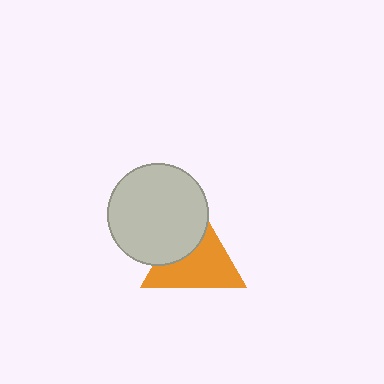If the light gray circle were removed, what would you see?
You would see the complete orange triangle.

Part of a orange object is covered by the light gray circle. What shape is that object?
It is a triangle.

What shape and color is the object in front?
The object in front is a light gray circle.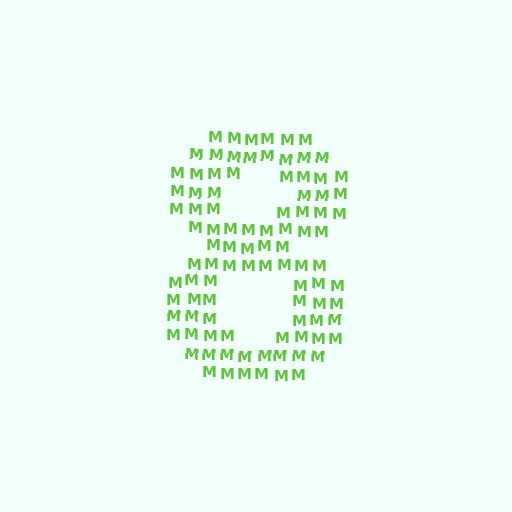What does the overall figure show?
The overall figure shows the digit 8.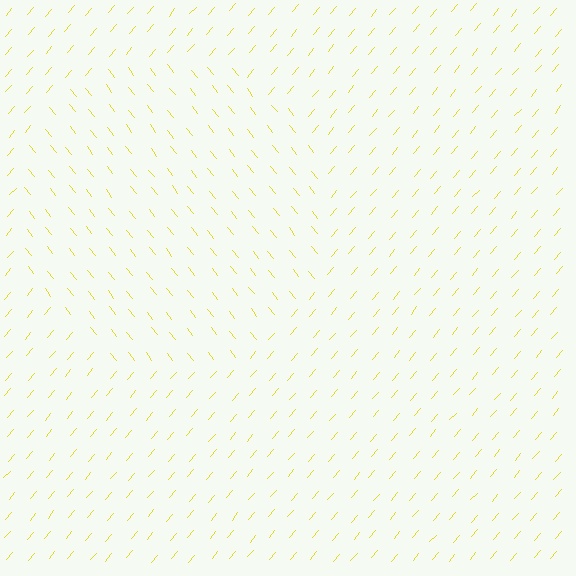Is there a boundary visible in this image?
Yes, there is a texture boundary formed by a change in line orientation.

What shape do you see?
I see a circle.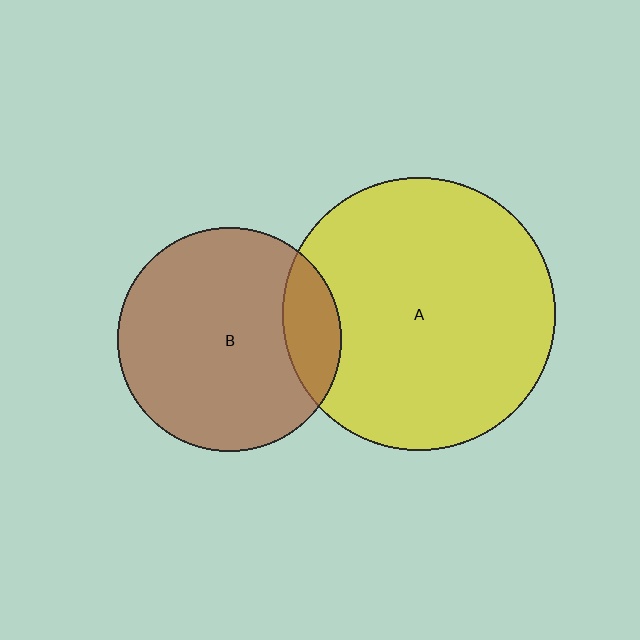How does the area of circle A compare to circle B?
Approximately 1.5 times.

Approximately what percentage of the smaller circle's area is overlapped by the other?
Approximately 15%.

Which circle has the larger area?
Circle A (yellow).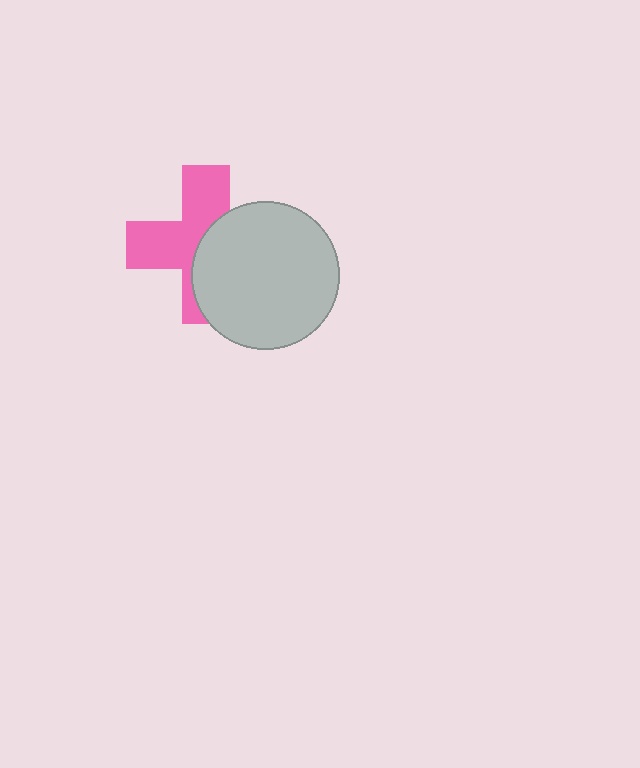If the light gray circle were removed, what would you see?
You would see the complete pink cross.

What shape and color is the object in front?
The object in front is a light gray circle.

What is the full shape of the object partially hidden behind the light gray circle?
The partially hidden object is a pink cross.